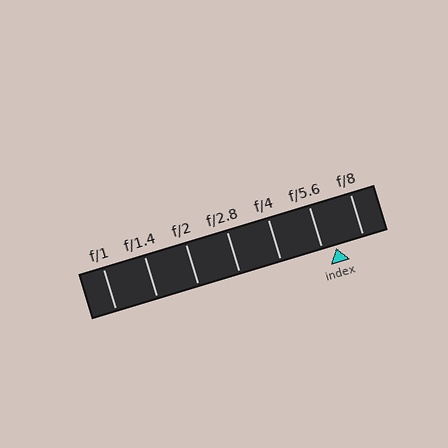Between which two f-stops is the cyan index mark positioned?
The index mark is between f/5.6 and f/8.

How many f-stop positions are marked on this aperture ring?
There are 7 f-stop positions marked.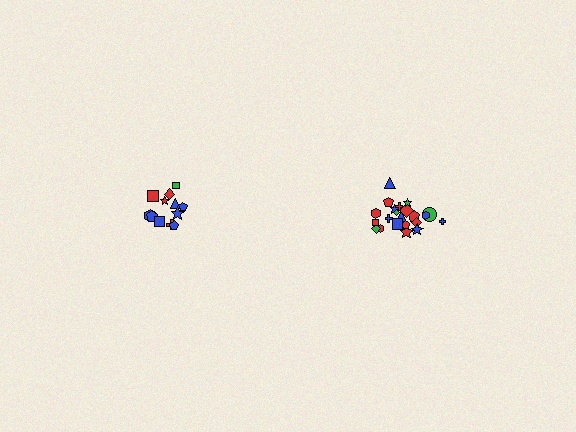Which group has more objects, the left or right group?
The right group.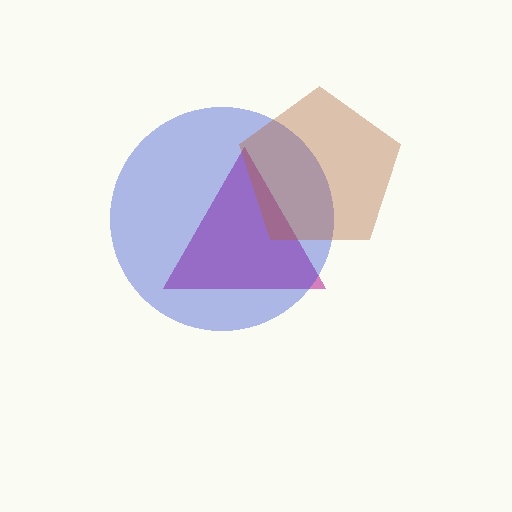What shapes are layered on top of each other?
The layered shapes are: a magenta triangle, a blue circle, a brown pentagon.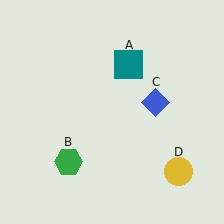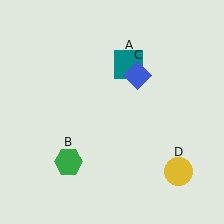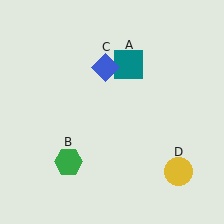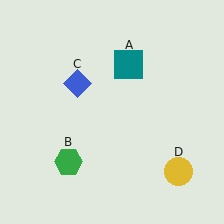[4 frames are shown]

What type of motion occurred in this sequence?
The blue diamond (object C) rotated counterclockwise around the center of the scene.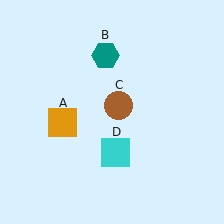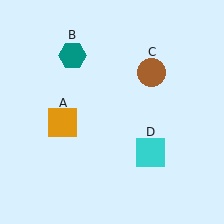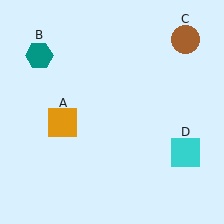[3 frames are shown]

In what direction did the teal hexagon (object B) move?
The teal hexagon (object B) moved left.